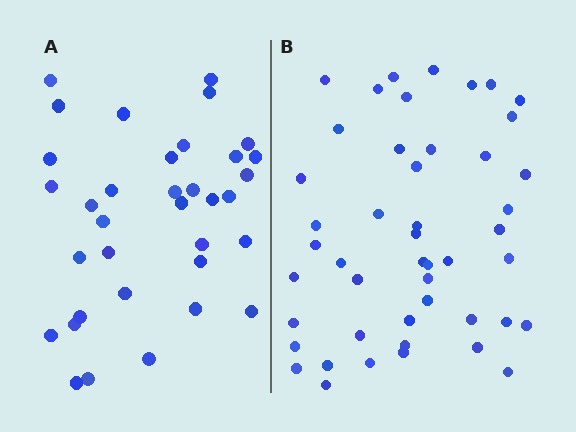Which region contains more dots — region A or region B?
Region B (the right region) has more dots.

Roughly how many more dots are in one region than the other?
Region B has roughly 12 or so more dots than region A.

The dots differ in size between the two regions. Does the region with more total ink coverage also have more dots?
No. Region A has more total ink coverage because its dots are larger, but region B actually contains more individual dots. Total area can be misleading — the number of items is what matters here.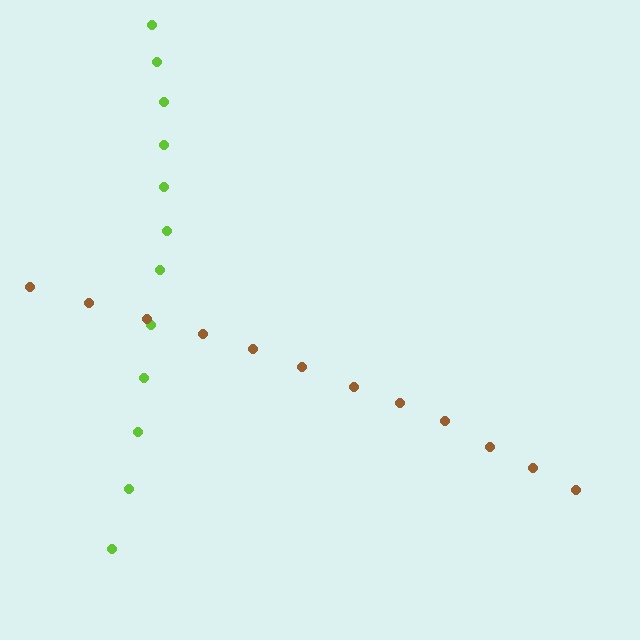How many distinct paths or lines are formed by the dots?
There are 2 distinct paths.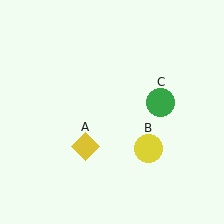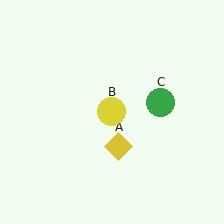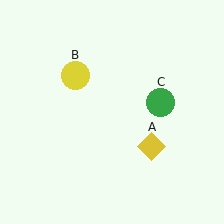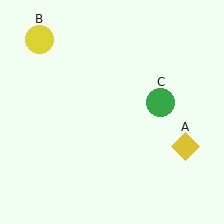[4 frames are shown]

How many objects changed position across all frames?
2 objects changed position: yellow diamond (object A), yellow circle (object B).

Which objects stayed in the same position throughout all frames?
Green circle (object C) remained stationary.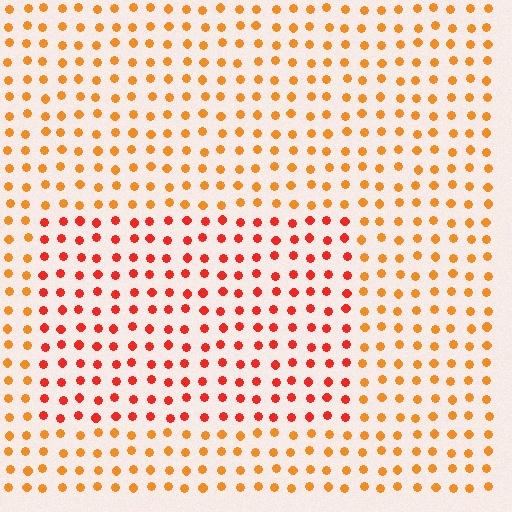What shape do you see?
I see a rectangle.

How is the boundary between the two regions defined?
The boundary is defined purely by a slight shift in hue (about 30 degrees). Spacing, size, and orientation are identical on both sides.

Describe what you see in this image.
The image is filled with small orange elements in a uniform arrangement. A rectangle-shaped region is visible where the elements are tinted to a slightly different hue, forming a subtle color boundary.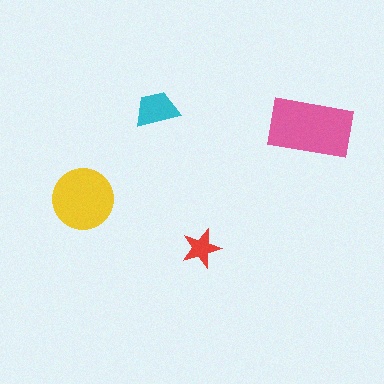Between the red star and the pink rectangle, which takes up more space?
The pink rectangle.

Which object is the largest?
The pink rectangle.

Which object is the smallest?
The red star.